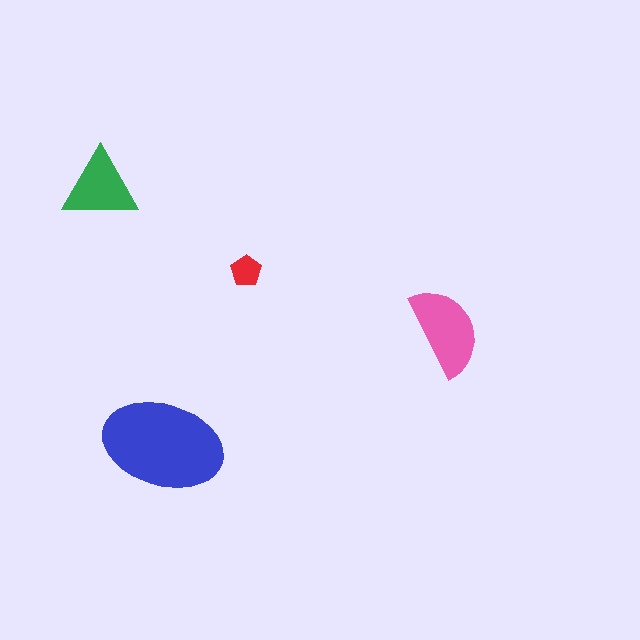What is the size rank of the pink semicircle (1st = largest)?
2nd.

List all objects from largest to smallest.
The blue ellipse, the pink semicircle, the green triangle, the red pentagon.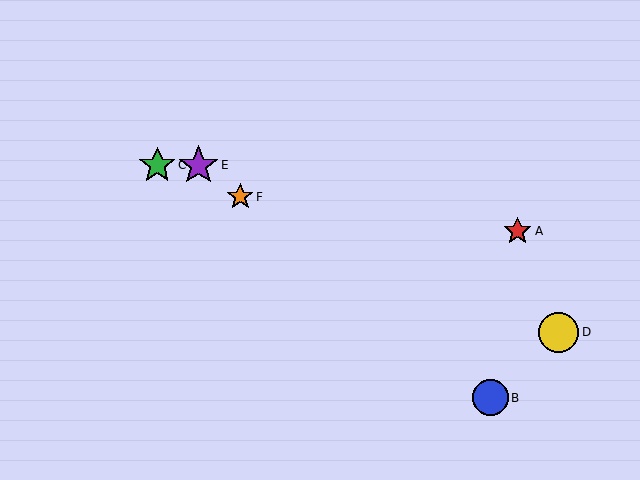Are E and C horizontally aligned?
Yes, both are at y≈165.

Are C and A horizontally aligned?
No, C is at y≈165 and A is at y≈231.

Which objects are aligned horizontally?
Objects C, E are aligned horizontally.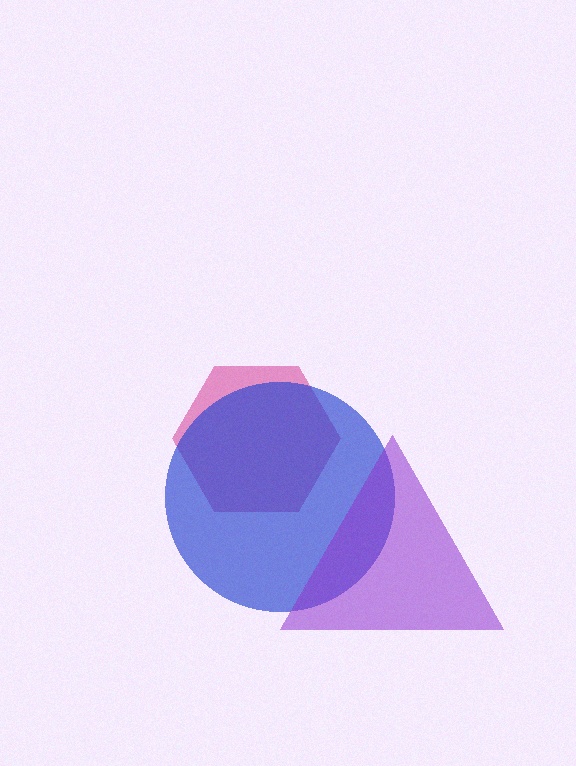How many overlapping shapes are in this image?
There are 3 overlapping shapes in the image.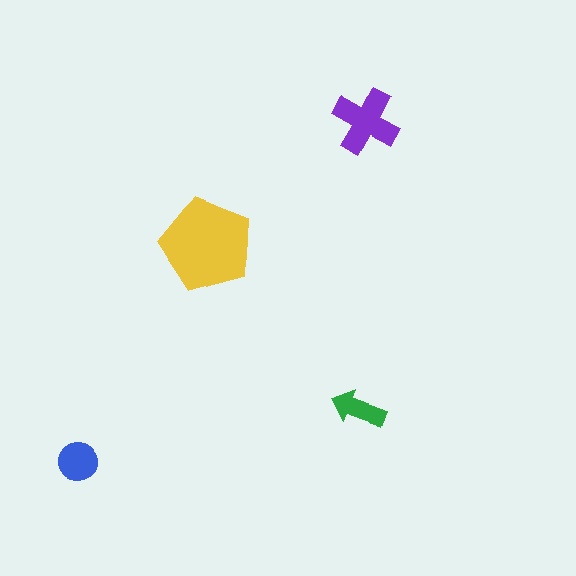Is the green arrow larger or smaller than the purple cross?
Smaller.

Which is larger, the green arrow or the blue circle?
The blue circle.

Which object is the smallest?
The green arrow.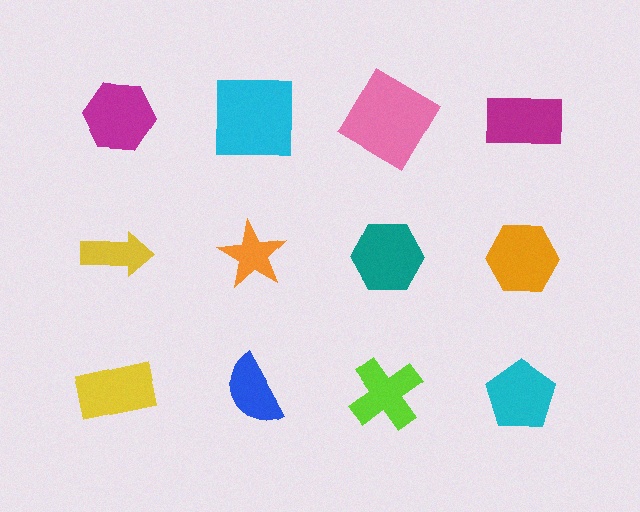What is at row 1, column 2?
A cyan square.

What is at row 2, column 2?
An orange star.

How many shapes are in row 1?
4 shapes.